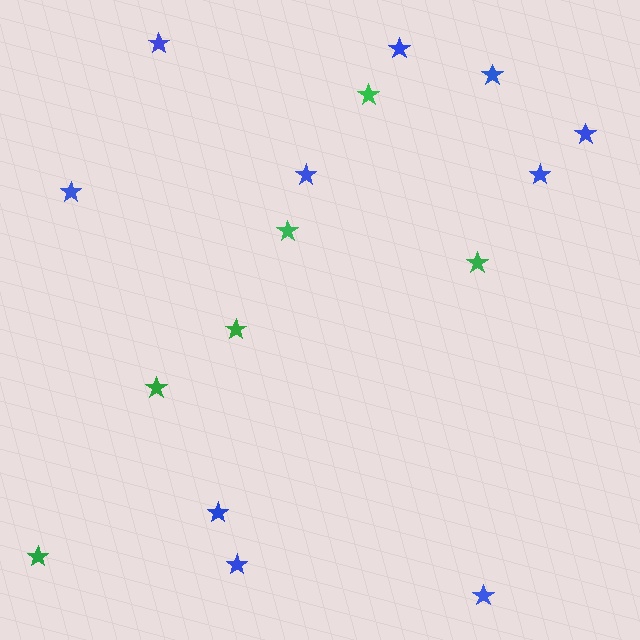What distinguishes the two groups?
There are 2 groups: one group of blue stars (10) and one group of green stars (6).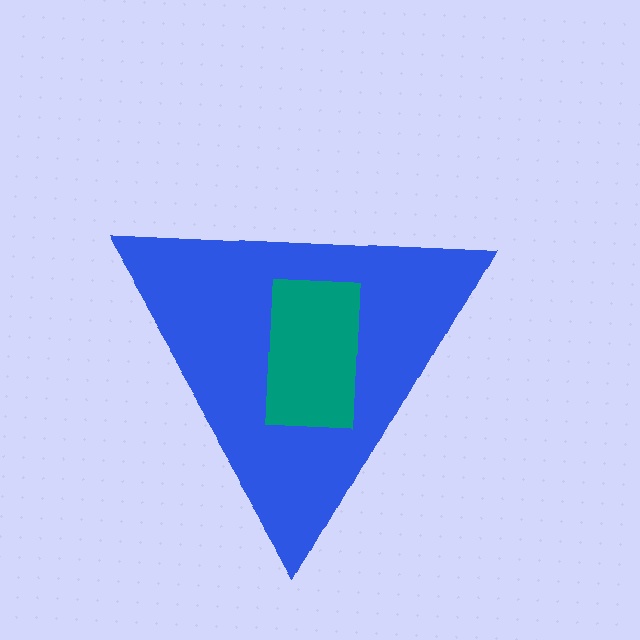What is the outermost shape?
The blue triangle.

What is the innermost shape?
The teal rectangle.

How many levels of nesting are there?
2.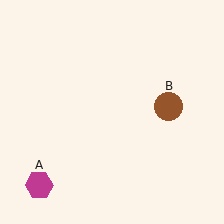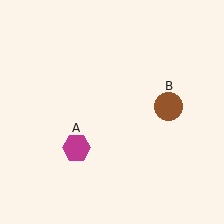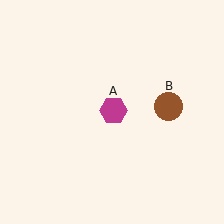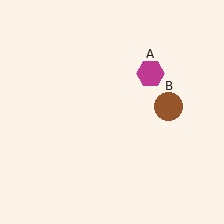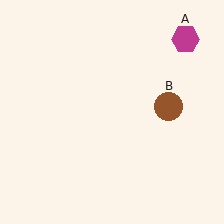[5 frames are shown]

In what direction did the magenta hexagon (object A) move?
The magenta hexagon (object A) moved up and to the right.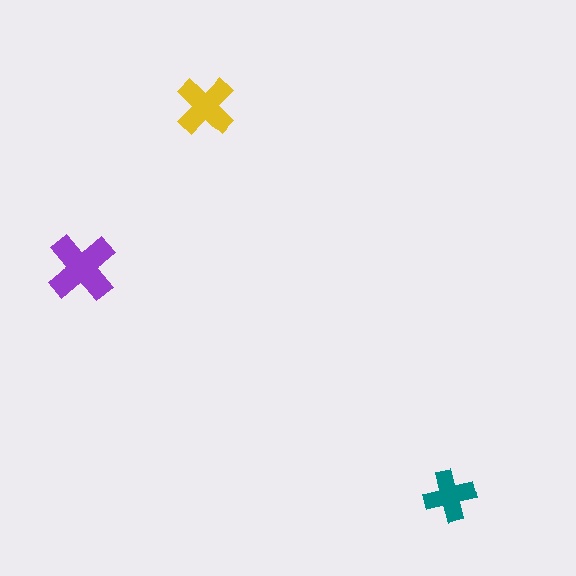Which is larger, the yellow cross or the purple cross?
The purple one.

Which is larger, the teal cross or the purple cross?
The purple one.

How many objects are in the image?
There are 3 objects in the image.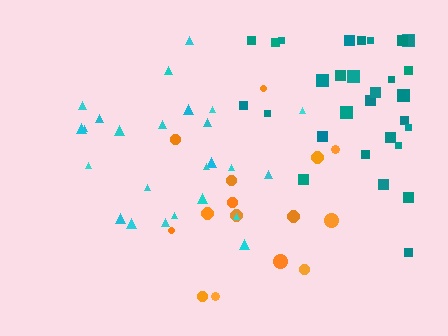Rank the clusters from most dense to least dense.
cyan, teal, orange.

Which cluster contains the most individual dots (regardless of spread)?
Teal (31).